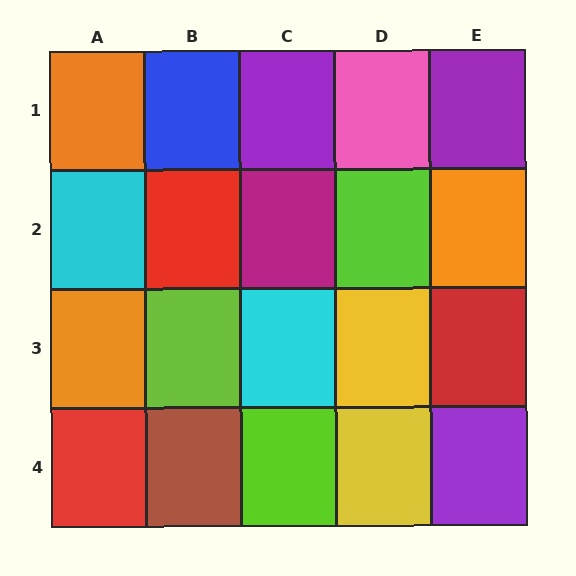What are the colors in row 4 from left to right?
Red, brown, lime, yellow, purple.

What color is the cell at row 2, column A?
Cyan.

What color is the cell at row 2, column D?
Lime.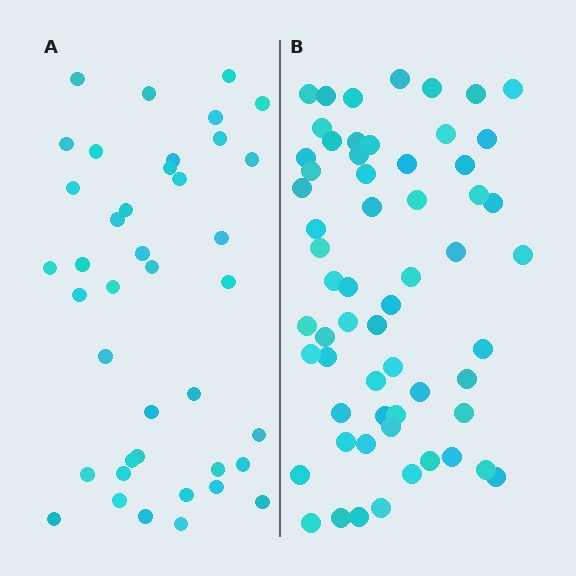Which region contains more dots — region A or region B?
Region B (the right region) has more dots.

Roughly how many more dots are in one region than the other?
Region B has approximately 20 more dots than region A.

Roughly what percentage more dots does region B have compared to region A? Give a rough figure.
About 50% more.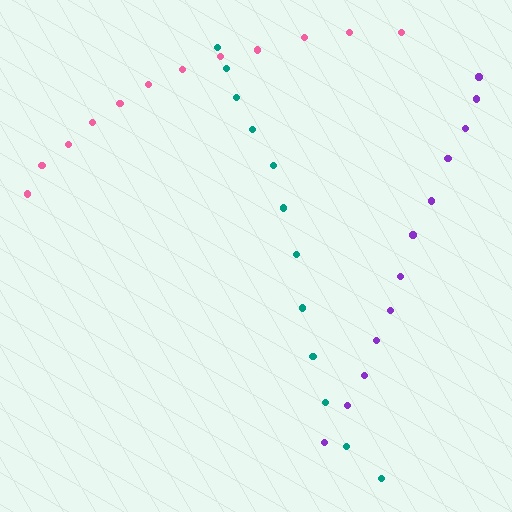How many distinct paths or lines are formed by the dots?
There are 3 distinct paths.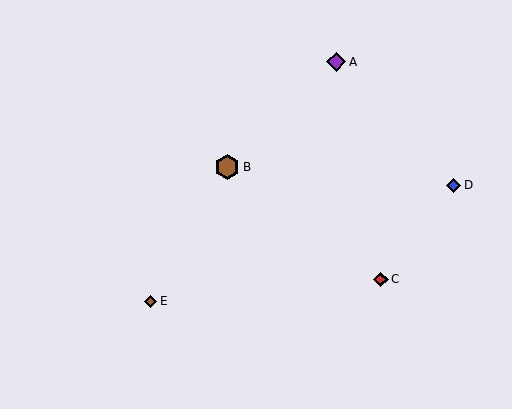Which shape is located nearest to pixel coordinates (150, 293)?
The brown diamond (labeled E) at (151, 301) is nearest to that location.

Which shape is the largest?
The brown hexagon (labeled B) is the largest.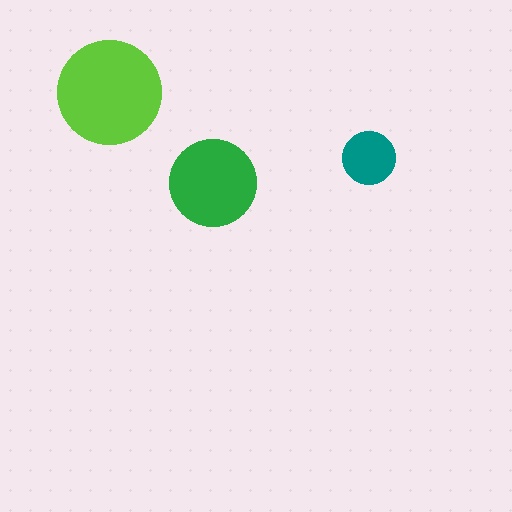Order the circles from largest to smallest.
the lime one, the green one, the teal one.